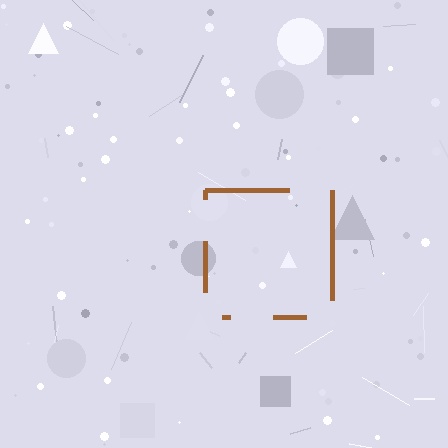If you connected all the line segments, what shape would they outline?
They would outline a square.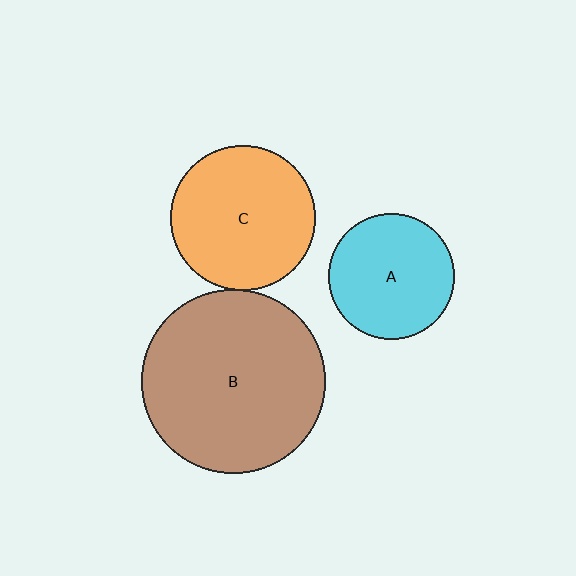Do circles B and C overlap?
Yes.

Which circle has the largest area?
Circle B (brown).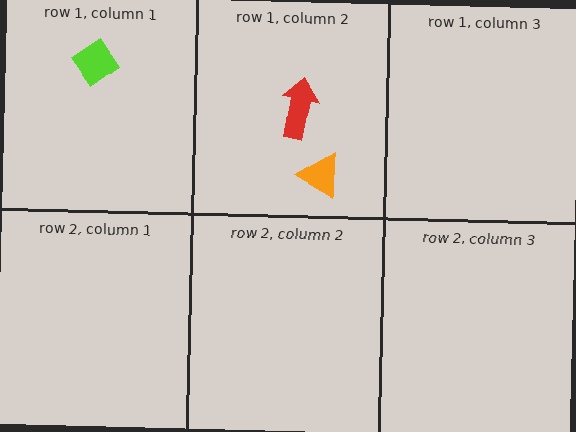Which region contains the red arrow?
The row 1, column 2 region.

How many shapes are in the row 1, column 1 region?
1.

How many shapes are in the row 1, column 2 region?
2.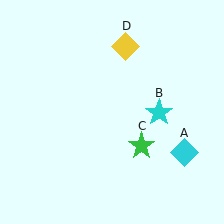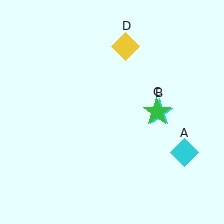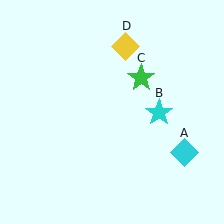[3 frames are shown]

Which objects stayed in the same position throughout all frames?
Cyan diamond (object A) and cyan star (object B) and yellow diamond (object D) remained stationary.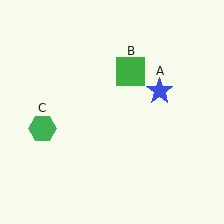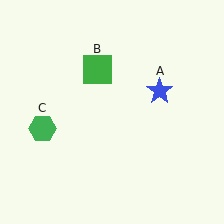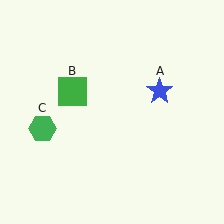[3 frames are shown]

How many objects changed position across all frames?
1 object changed position: green square (object B).